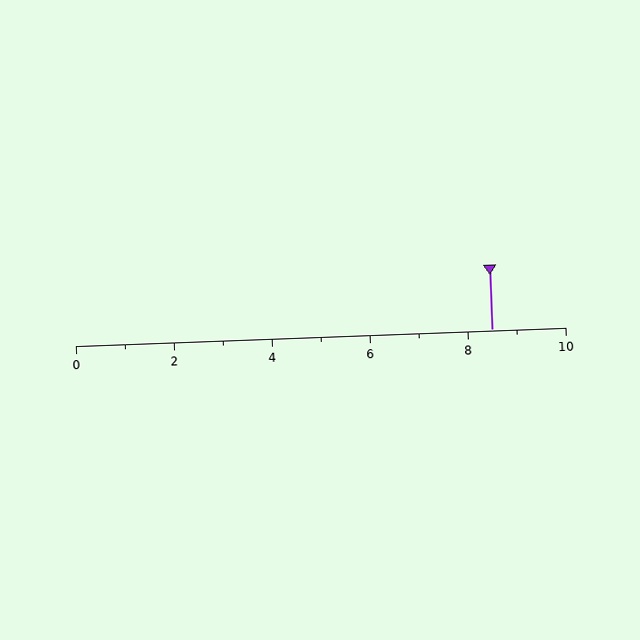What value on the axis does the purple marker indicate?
The marker indicates approximately 8.5.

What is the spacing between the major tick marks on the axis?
The major ticks are spaced 2 apart.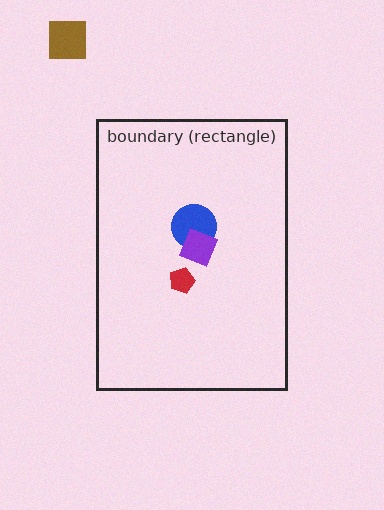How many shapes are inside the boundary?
3 inside, 1 outside.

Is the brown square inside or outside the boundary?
Outside.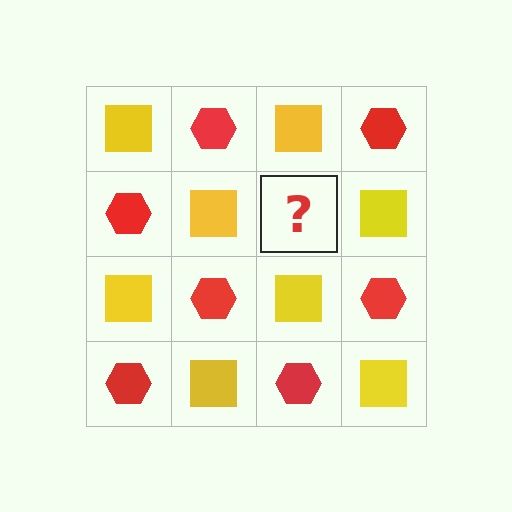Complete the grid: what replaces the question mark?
The question mark should be replaced with a red hexagon.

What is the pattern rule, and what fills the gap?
The rule is that it alternates yellow square and red hexagon in a checkerboard pattern. The gap should be filled with a red hexagon.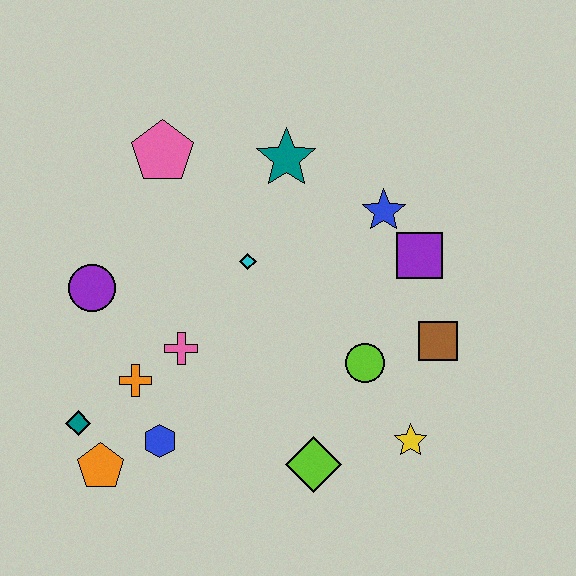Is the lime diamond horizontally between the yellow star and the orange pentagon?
Yes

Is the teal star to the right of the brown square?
No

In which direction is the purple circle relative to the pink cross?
The purple circle is to the left of the pink cross.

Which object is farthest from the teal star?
The orange pentagon is farthest from the teal star.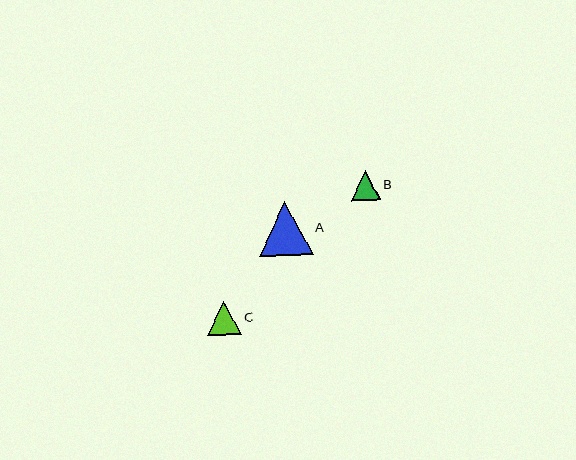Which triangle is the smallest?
Triangle B is the smallest with a size of approximately 29 pixels.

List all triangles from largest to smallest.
From largest to smallest: A, C, B.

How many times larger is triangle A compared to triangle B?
Triangle A is approximately 1.8 times the size of triangle B.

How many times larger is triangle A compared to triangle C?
Triangle A is approximately 1.6 times the size of triangle C.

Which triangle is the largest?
Triangle A is the largest with a size of approximately 54 pixels.